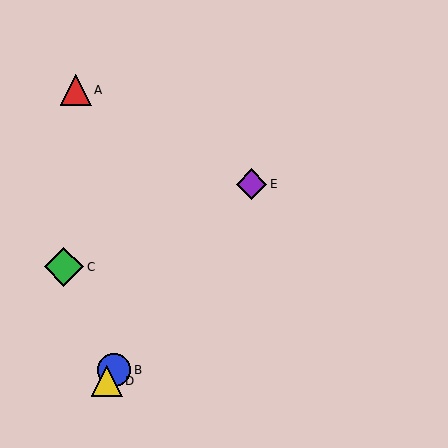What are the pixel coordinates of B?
Object B is at (114, 370).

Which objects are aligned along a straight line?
Objects B, D, E are aligned along a straight line.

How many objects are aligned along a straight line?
3 objects (B, D, E) are aligned along a straight line.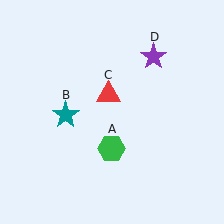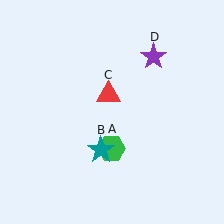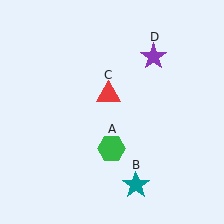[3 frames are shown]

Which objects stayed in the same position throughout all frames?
Green hexagon (object A) and red triangle (object C) and purple star (object D) remained stationary.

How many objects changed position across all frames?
1 object changed position: teal star (object B).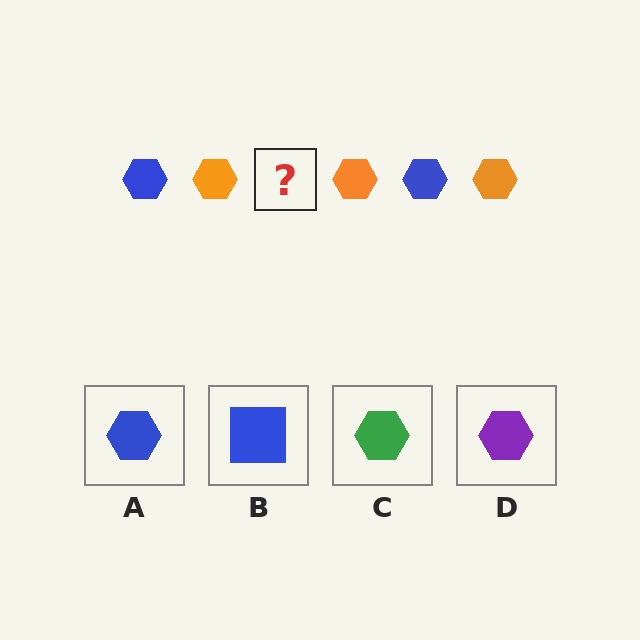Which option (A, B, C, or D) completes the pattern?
A.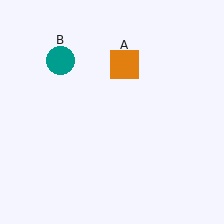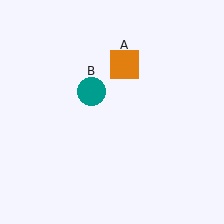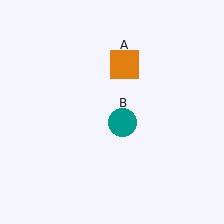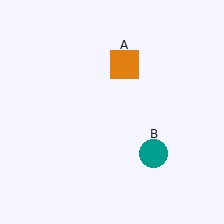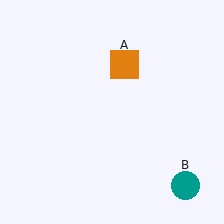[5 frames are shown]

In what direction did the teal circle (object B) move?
The teal circle (object B) moved down and to the right.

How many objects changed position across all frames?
1 object changed position: teal circle (object B).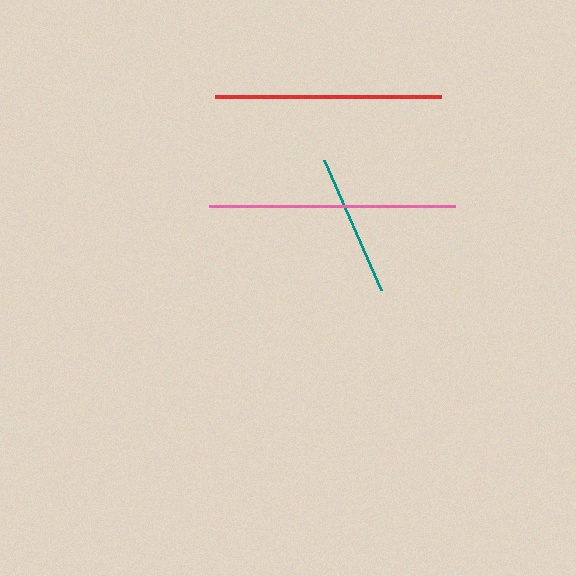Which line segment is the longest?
The pink line is the longest at approximately 246 pixels.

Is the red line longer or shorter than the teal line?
The red line is longer than the teal line.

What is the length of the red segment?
The red segment is approximately 226 pixels long.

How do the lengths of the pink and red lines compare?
The pink and red lines are approximately the same length.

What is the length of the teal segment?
The teal segment is approximately 142 pixels long.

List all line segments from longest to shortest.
From longest to shortest: pink, red, teal.